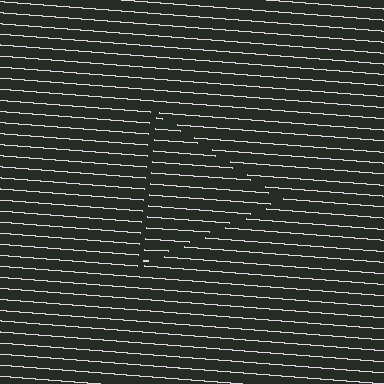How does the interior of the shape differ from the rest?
The interior of the shape contains the same grating, shifted by half a period — the contour is defined by the phase discontinuity where line-ends from the inner and outer gratings abut.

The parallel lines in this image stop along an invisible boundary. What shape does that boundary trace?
An illusory triangle. The interior of the shape contains the same grating, shifted by half a period — the contour is defined by the phase discontinuity where line-ends from the inner and outer gratings abut.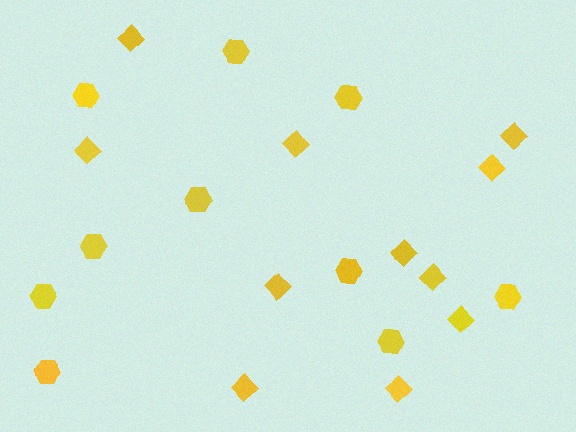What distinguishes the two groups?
There are 2 groups: one group of hexagons (10) and one group of diamonds (11).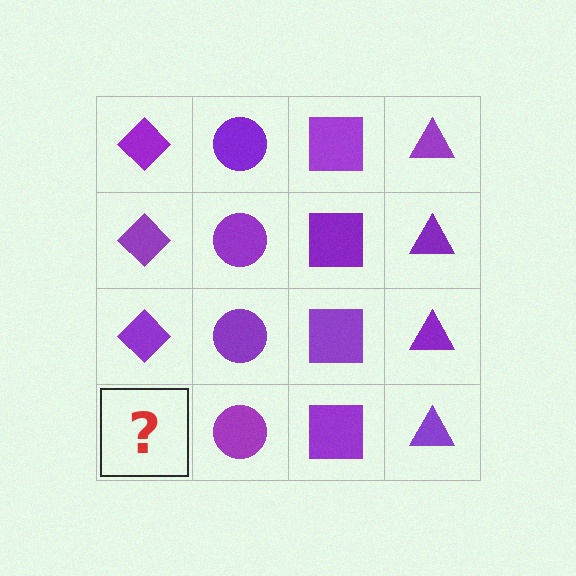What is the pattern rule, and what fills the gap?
The rule is that each column has a consistent shape. The gap should be filled with a purple diamond.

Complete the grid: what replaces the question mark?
The question mark should be replaced with a purple diamond.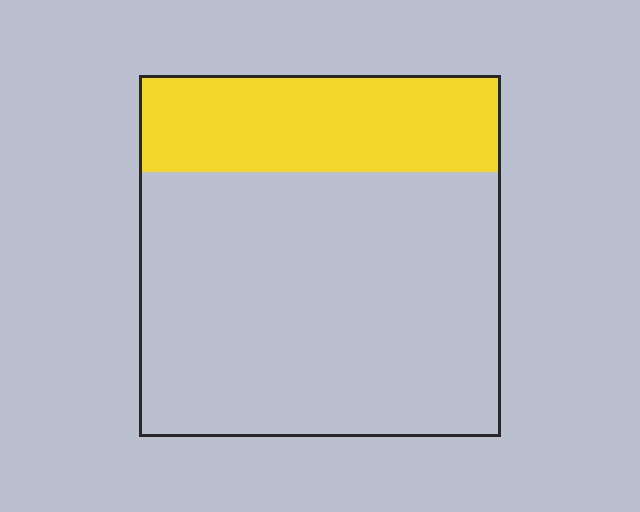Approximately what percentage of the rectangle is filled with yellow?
Approximately 25%.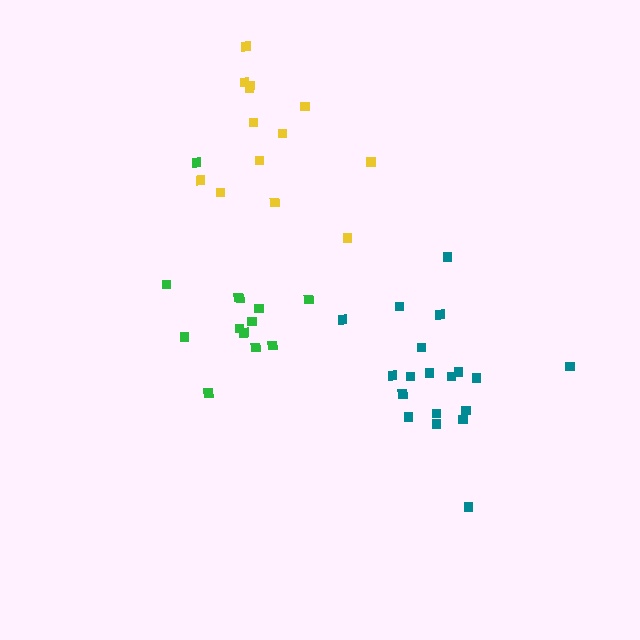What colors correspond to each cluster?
The clusters are colored: green, teal, yellow.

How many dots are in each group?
Group 1: 13 dots, Group 2: 19 dots, Group 3: 13 dots (45 total).